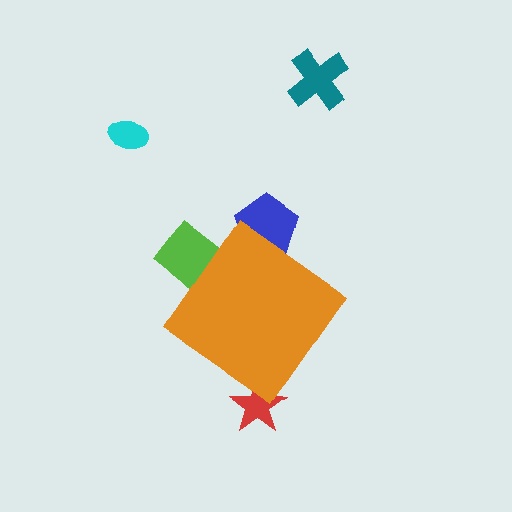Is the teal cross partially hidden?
No, the teal cross is fully visible.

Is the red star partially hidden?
Yes, the red star is partially hidden behind the orange diamond.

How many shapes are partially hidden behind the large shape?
3 shapes are partially hidden.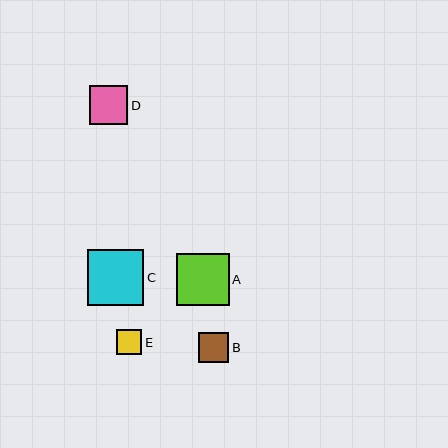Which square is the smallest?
Square E is the smallest with a size of approximately 25 pixels.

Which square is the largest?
Square C is the largest with a size of approximately 56 pixels.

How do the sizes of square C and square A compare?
Square C and square A are approximately the same size.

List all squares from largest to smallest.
From largest to smallest: C, A, D, B, E.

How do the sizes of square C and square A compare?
Square C and square A are approximately the same size.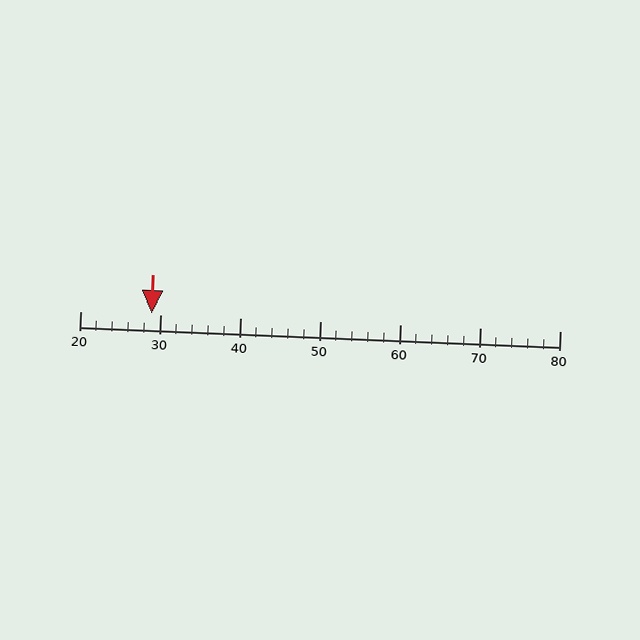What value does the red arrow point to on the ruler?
The red arrow points to approximately 29.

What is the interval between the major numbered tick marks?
The major tick marks are spaced 10 units apart.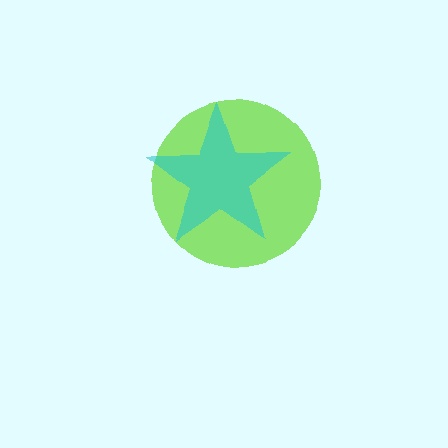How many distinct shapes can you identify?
There are 2 distinct shapes: a lime circle, a cyan star.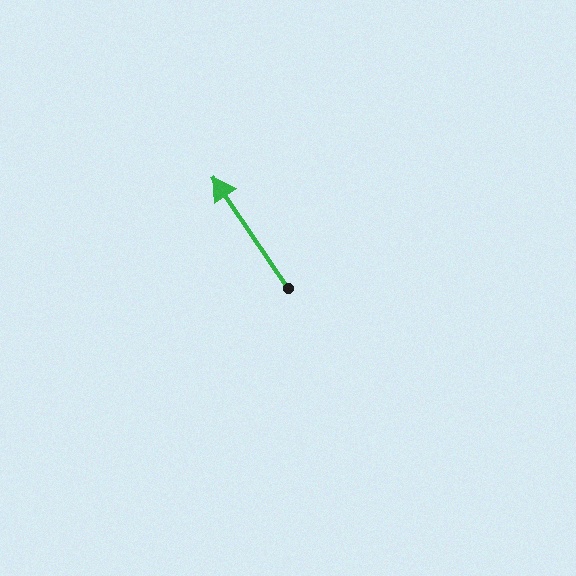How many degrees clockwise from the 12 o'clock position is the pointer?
Approximately 326 degrees.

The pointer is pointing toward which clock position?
Roughly 11 o'clock.